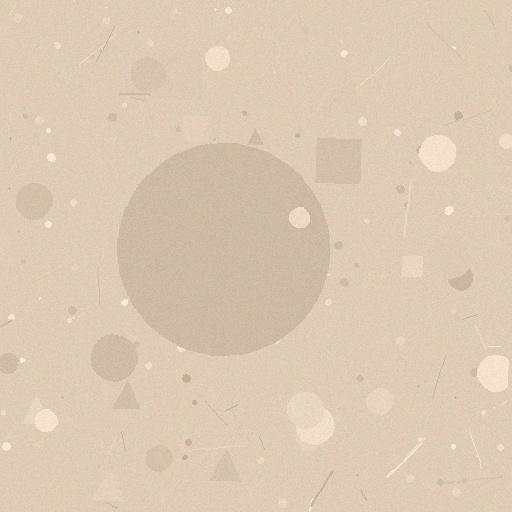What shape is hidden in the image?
A circle is hidden in the image.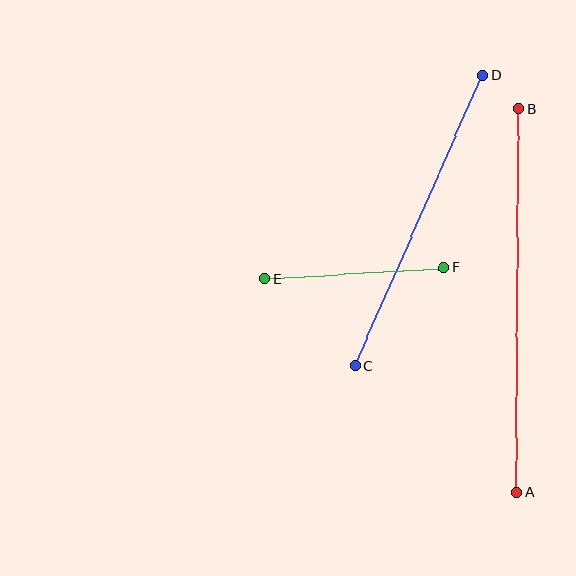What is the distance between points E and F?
The distance is approximately 179 pixels.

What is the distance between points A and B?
The distance is approximately 384 pixels.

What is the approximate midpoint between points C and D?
The midpoint is at approximately (419, 221) pixels.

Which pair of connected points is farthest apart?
Points A and B are farthest apart.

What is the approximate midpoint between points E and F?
The midpoint is at approximately (354, 273) pixels.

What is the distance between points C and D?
The distance is approximately 318 pixels.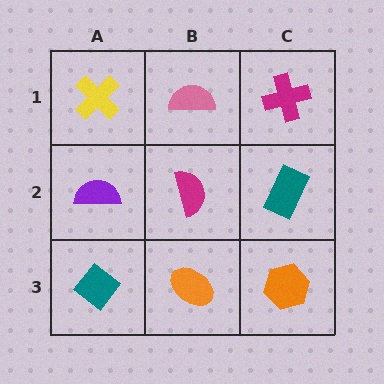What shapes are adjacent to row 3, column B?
A magenta semicircle (row 2, column B), a teal diamond (row 3, column A), an orange hexagon (row 3, column C).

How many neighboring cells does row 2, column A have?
3.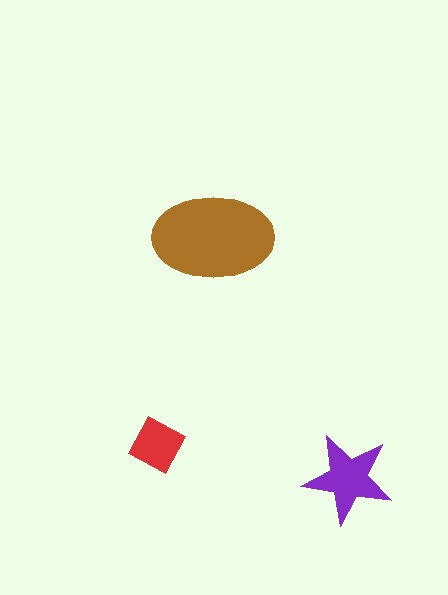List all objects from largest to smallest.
The brown ellipse, the purple star, the red diamond.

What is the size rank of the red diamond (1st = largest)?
3rd.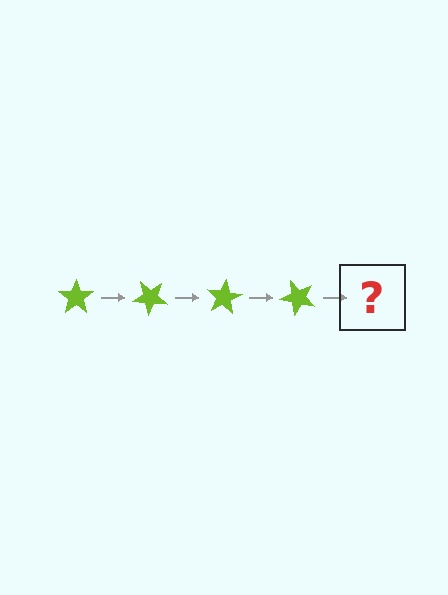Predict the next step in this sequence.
The next step is a lime star rotated 160 degrees.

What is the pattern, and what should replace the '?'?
The pattern is that the star rotates 40 degrees each step. The '?' should be a lime star rotated 160 degrees.